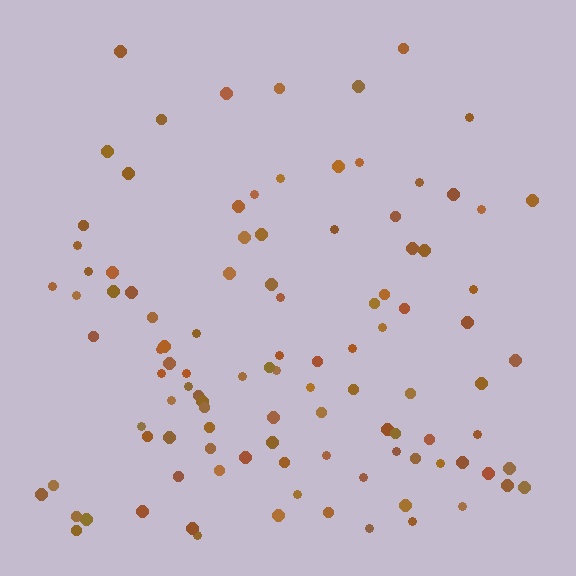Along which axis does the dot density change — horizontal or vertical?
Vertical.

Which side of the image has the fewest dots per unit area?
The top.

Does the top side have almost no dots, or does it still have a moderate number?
Still a moderate number, just noticeably fewer than the bottom.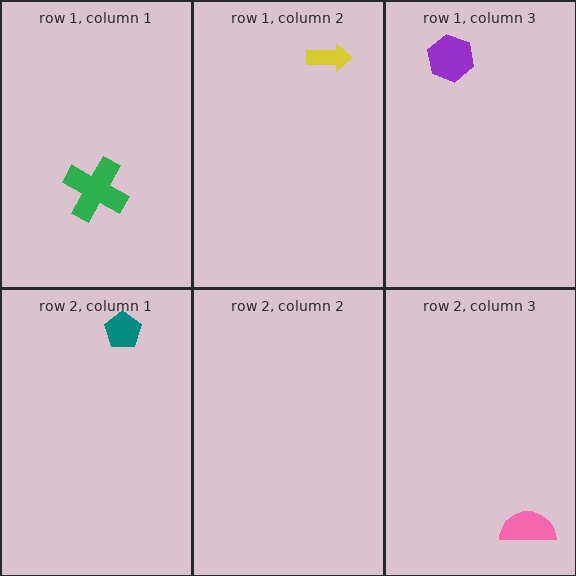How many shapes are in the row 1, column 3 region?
1.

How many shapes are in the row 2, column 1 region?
1.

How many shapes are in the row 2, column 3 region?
1.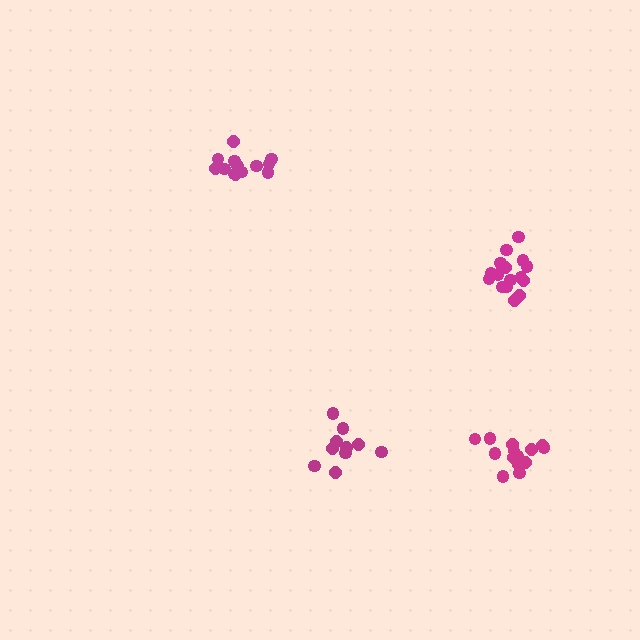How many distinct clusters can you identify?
There are 4 distinct clusters.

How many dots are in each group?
Group 1: 13 dots, Group 2: 16 dots, Group 3: 14 dots, Group 4: 10 dots (53 total).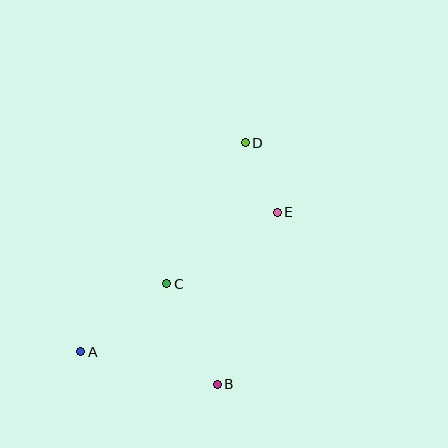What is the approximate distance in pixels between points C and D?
The distance between C and D is approximately 161 pixels.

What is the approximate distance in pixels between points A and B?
The distance between A and B is approximately 140 pixels.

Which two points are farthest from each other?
Points A and D are farthest from each other.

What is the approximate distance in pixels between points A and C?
The distance between A and C is approximately 110 pixels.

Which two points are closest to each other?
Points D and E are closest to each other.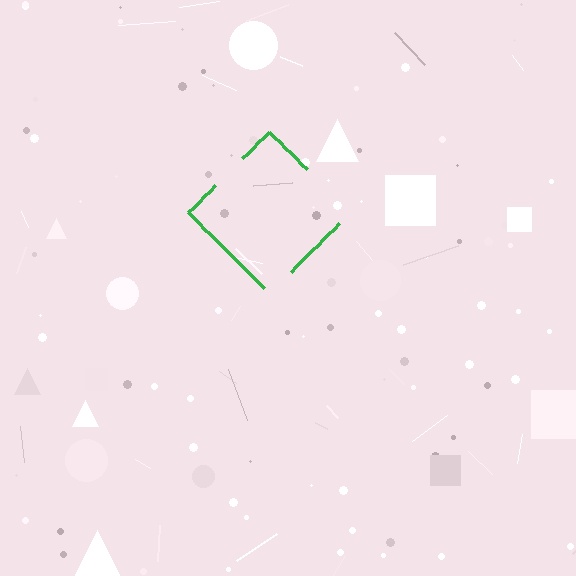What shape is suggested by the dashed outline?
The dashed outline suggests a diamond.